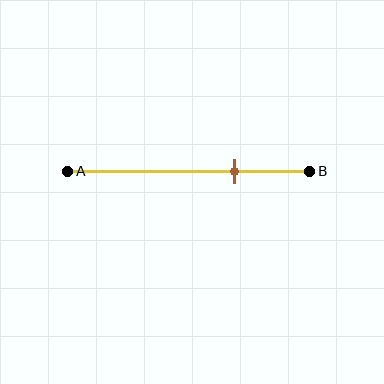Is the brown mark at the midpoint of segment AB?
No, the mark is at about 70% from A, not at the 50% midpoint.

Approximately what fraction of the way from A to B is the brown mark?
The brown mark is approximately 70% of the way from A to B.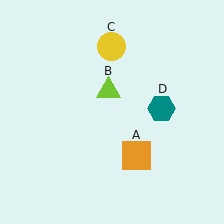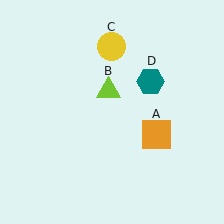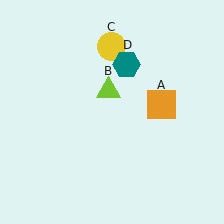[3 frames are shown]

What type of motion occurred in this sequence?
The orange square (object A), teal hexagon (object D) rotated counterclockwise around the center of the scene.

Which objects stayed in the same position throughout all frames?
Lime triangle (object B) and yellow circle (object C) remained stationary.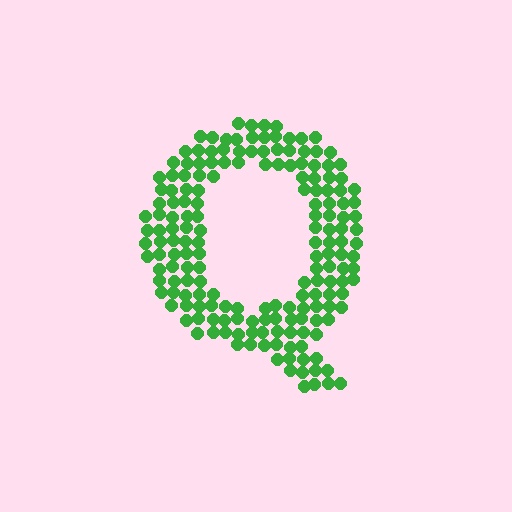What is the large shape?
The large shape is the letter Q.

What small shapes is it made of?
It is made of small circles.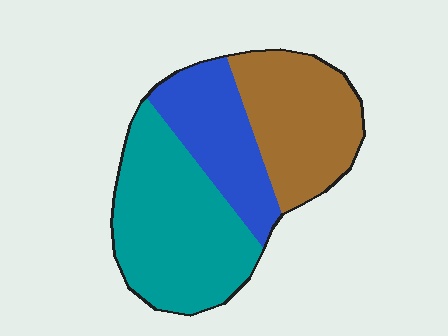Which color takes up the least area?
Blue, at roughly 25%.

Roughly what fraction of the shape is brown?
Brown covers about 30% of the shape.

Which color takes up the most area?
Teal, at roughly 45%.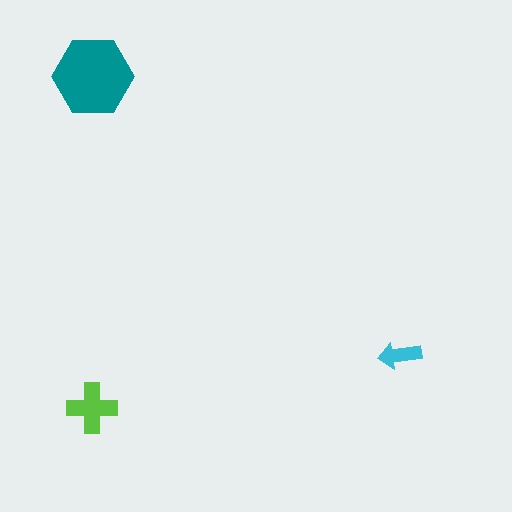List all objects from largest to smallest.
The teal hexagon, the lime cross, the cyan arrow.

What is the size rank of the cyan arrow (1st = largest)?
3rd.